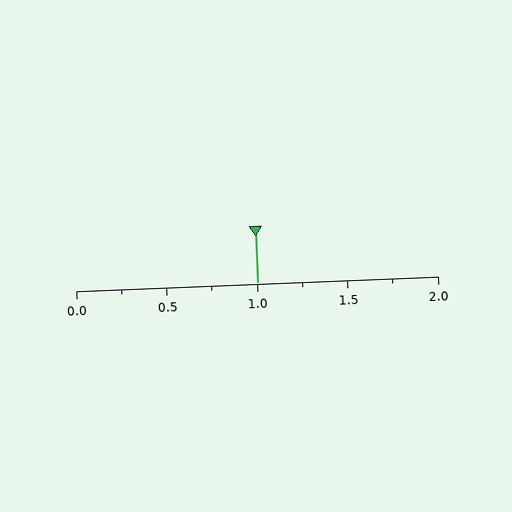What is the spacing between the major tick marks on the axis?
The major ticks are spaced 0.5 apart.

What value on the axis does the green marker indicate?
The marker indicates approximately 1.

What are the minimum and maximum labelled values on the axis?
The axis runs from 0.0 to 2.0.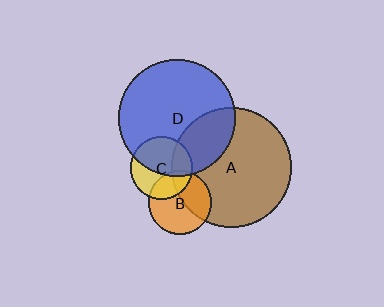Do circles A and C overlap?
Yes.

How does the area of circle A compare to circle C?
Approximately 3.7 times.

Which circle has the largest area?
Circle A (brown).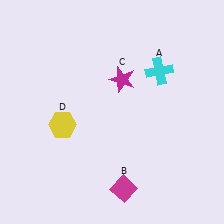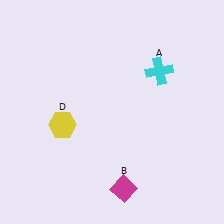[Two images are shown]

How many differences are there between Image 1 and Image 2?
There is 1 difference between the two images.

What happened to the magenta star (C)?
The magenta star (C) was removed in Image 2. It was in the top-right area of Image 1.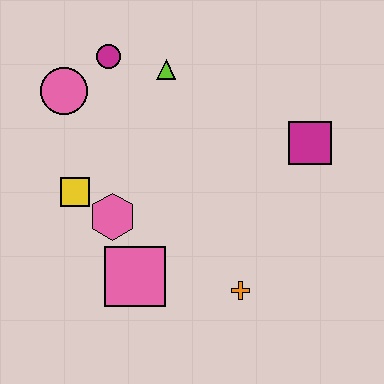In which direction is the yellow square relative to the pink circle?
The yellow square is below the pink circle.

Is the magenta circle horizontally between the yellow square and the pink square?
Yes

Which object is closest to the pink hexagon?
The yellow square is closest to the pink hexagon.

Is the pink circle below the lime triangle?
Yes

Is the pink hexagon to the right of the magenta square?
No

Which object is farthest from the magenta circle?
The orange cross is farthest from the magenta circle.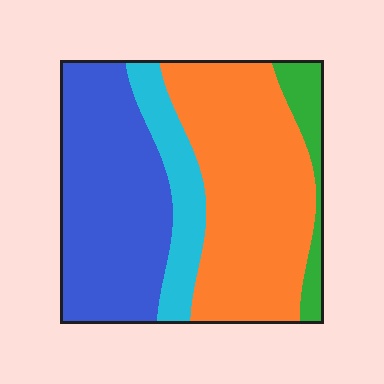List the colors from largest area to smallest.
From largest to smallest: orange, blue, cyan, green.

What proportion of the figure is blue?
Blue takes up about three eighths (3/8) of the figure.